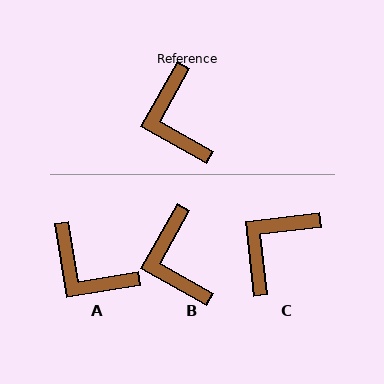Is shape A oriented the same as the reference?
No, it is off by about 38 degrees.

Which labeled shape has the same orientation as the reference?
B.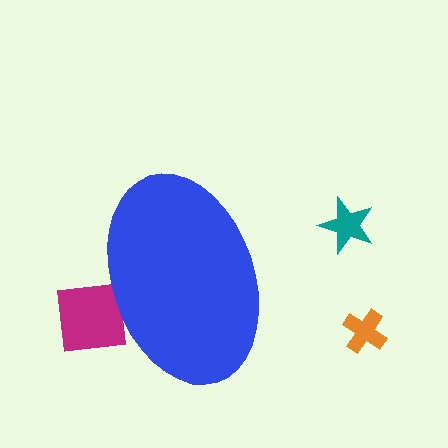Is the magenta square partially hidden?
Yes, the magenta square is partially hidden behind the blue ellipse.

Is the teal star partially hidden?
No, the teal star is fully visible.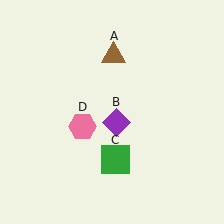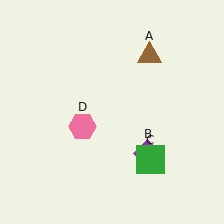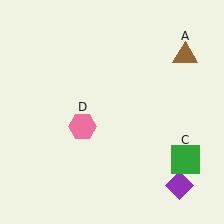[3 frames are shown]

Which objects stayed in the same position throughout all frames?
Pink hexagon (object D) remained stationary.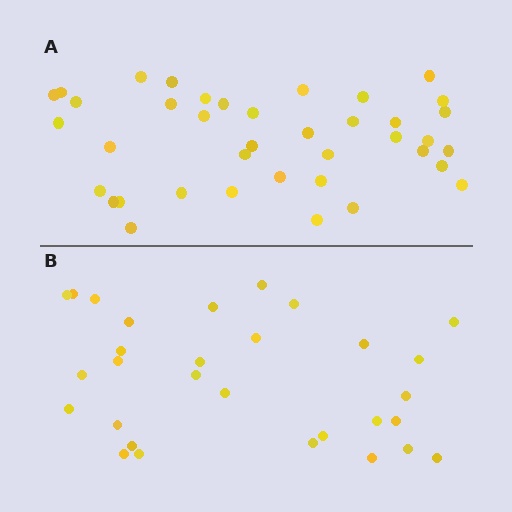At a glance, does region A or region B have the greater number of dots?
Region A (the top region) has more dots.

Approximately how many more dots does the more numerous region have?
Region A has roughly 8 or so more dots than region B.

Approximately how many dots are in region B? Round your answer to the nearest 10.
About 30 dots.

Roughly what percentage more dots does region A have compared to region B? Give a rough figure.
About 30% more.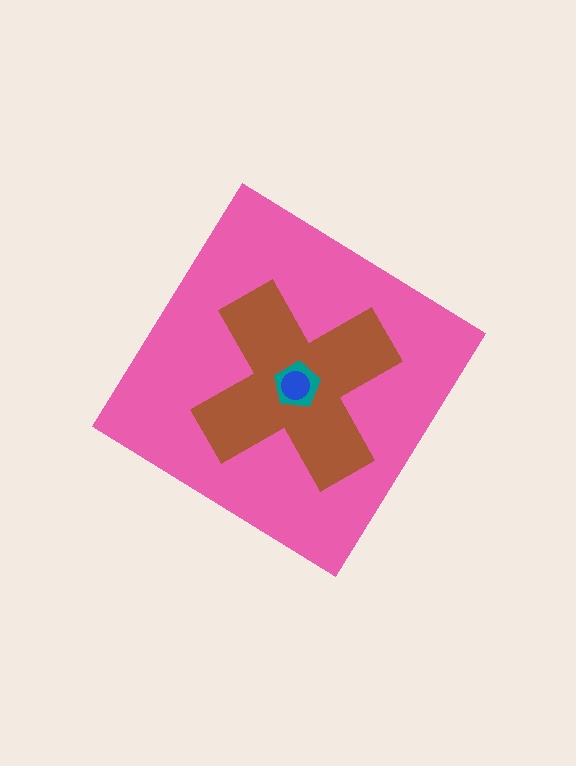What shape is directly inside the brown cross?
The teal pentagon.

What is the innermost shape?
The blue circle.